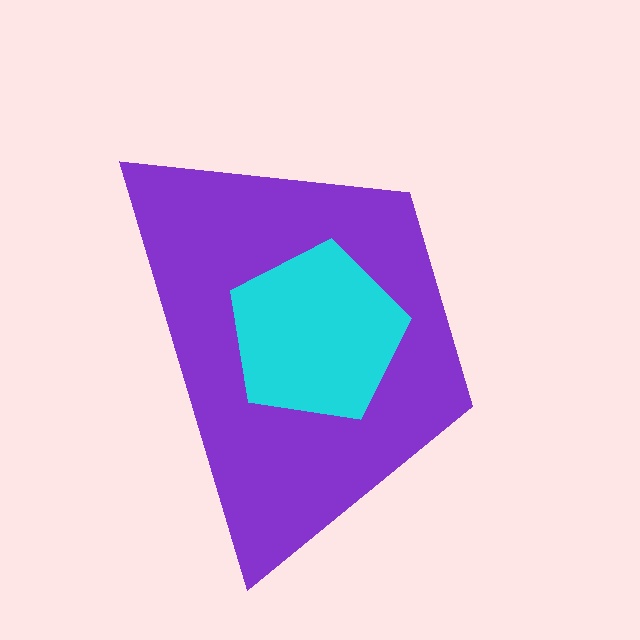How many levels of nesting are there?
2.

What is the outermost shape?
The purple trapezoid.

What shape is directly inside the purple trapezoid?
The cyan pentagon.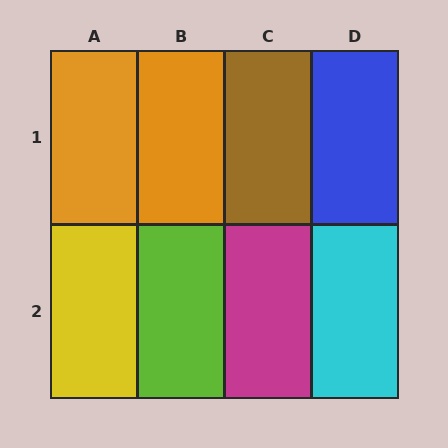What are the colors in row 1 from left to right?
Orange, orange, brown, blue.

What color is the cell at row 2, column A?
Yellow.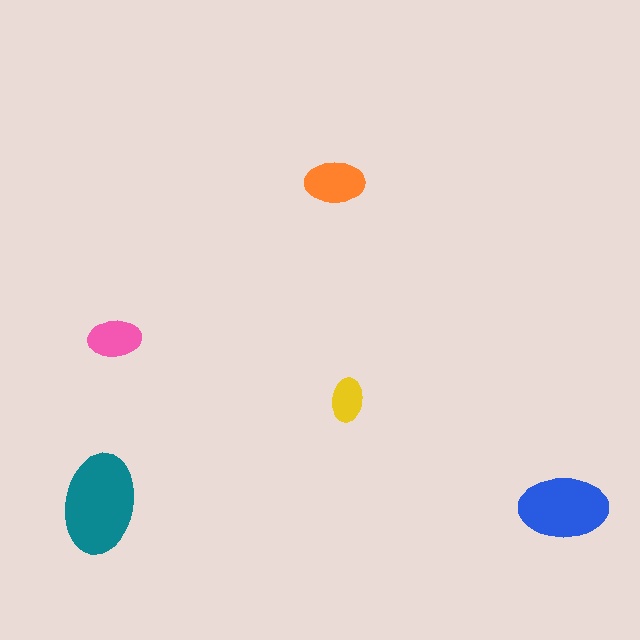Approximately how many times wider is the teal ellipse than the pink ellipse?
About 2 times wider.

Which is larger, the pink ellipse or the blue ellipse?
The blue one.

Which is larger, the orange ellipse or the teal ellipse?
The teal one.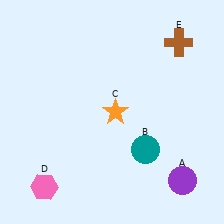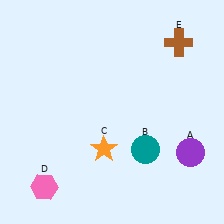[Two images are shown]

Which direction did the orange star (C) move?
The orange star (C) moved down.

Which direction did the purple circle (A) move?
The purple circle (A) moved up.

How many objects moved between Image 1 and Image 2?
2 objects moved between the two images.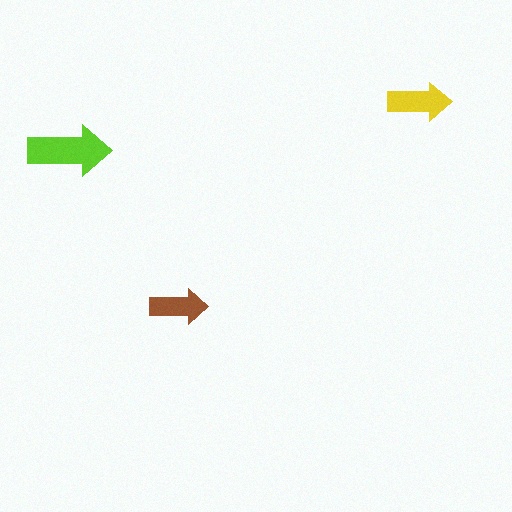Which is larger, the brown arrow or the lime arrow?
The lime one.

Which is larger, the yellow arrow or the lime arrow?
The lime one.